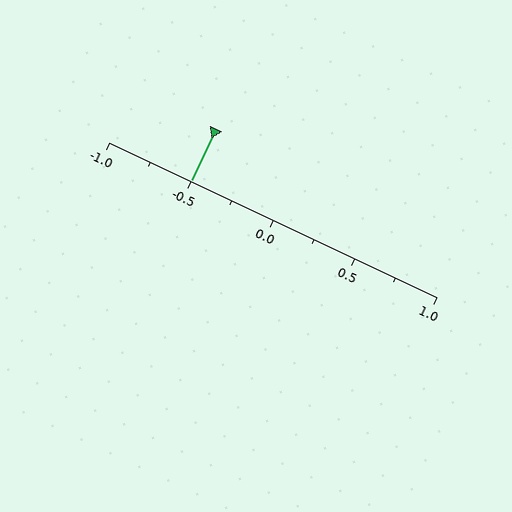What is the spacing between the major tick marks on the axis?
The major ticks are spaced 0.5 apart.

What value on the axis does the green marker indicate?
The marker indicates approximately -0.5.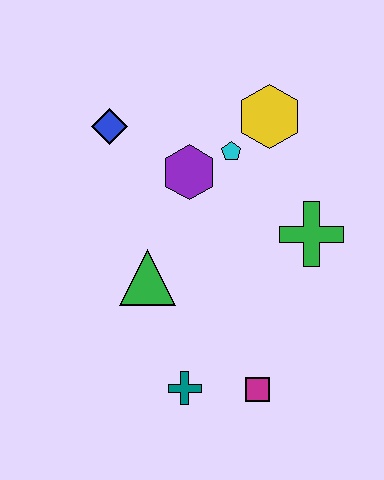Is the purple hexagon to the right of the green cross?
No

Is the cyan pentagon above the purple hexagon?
Yes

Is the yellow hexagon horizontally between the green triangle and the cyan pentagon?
No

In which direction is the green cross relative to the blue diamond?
The green cross is to the right of the blue diamond.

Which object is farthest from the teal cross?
The yellow hexagon is farthest from the teal cross.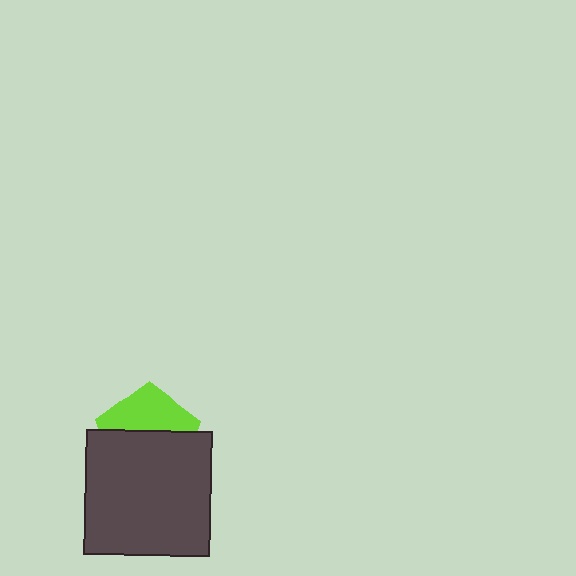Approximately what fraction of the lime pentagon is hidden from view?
Roughly 58% of the lime pentagon is hidden behind the dark gray square.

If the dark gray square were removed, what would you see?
You would see the complete lime pentagon.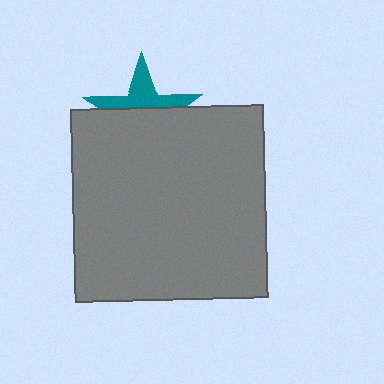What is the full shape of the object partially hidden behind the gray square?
The partially hidden object is a teal star.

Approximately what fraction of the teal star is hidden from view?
Roughly 60% of the teal star is hidden behind the gray square.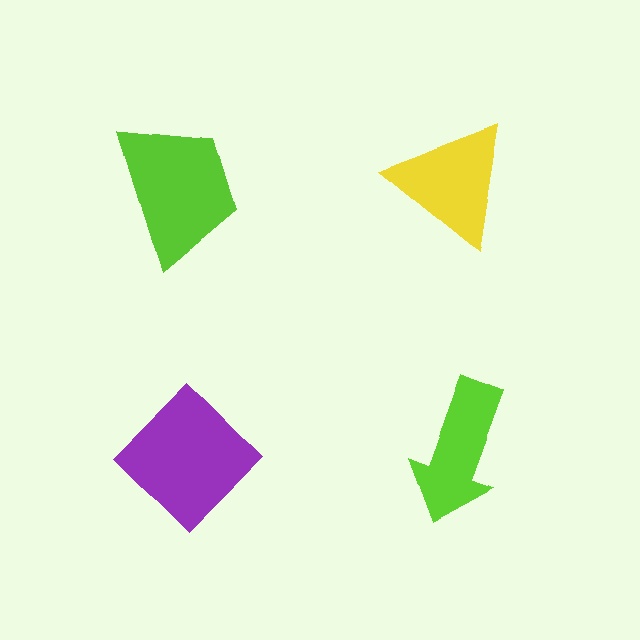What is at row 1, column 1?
A lime trapezoid.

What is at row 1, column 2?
A yellow triangle.